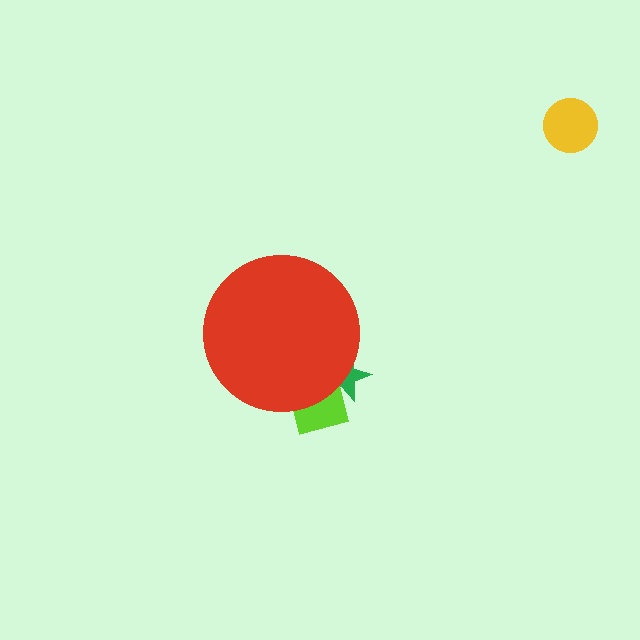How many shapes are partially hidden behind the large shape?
2 shapes are partially hidden.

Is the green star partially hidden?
Yes, the green star is partially hidden behind the red circle.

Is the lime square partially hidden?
Yes, the lime square is partially hidden behind the red circle.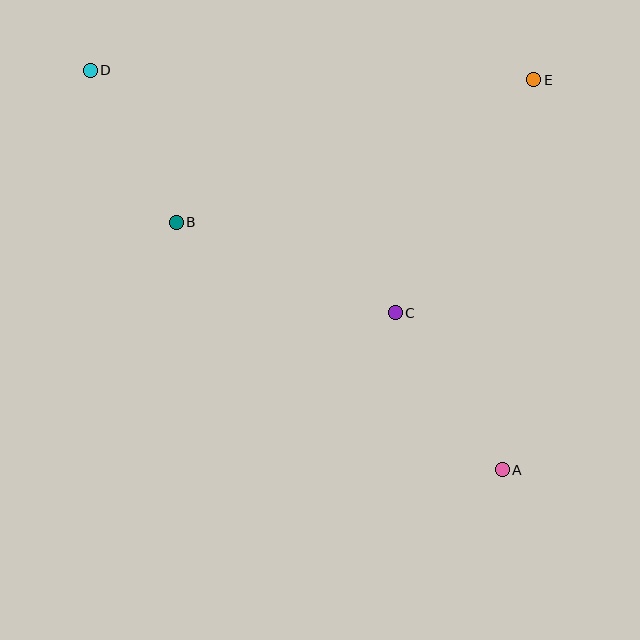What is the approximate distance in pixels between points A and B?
The distance between A and B is approximately 410 pixels.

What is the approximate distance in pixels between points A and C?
The distance between A and C is approximately 190 pixels.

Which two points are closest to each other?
Points B and D are closest to each other.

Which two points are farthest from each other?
Points A and D are farthest from each other.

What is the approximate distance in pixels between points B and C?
The distance between B and C is approximately 237 pixels.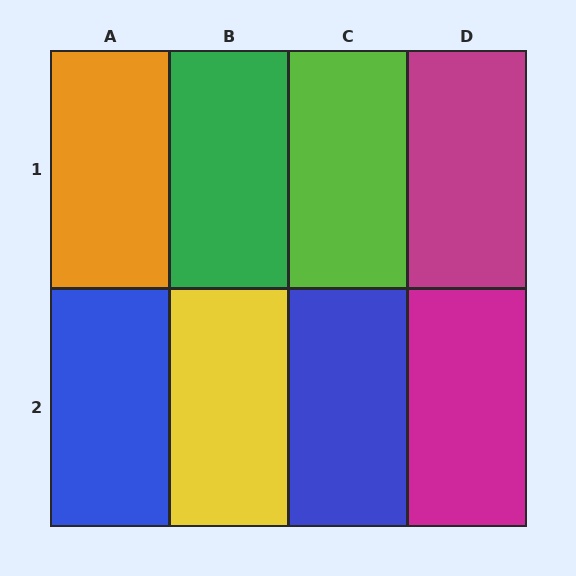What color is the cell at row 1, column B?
Green.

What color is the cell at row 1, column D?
Magenta.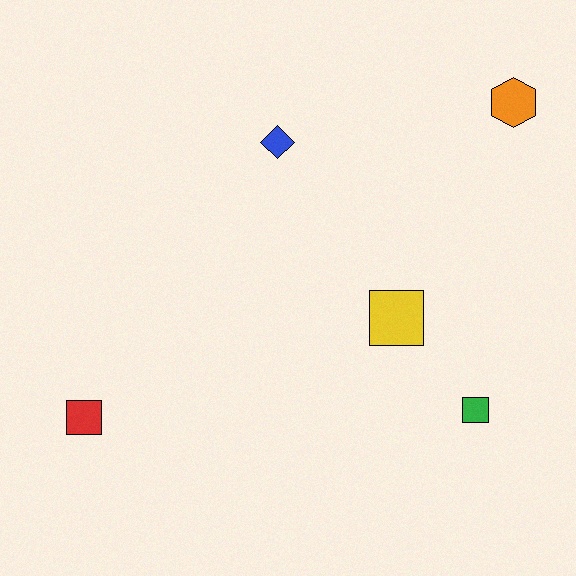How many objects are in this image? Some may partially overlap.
There are 5 objects.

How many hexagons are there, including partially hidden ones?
There is 1 hexagon.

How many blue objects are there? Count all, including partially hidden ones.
There is 1 blue object.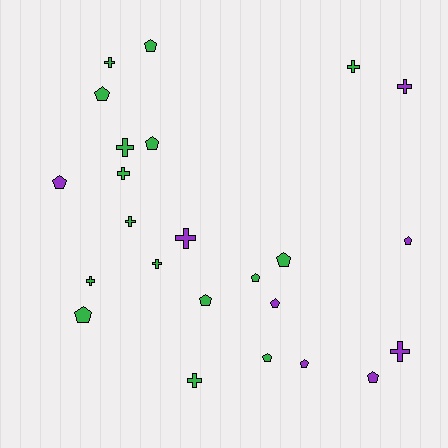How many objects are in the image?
There are 24 objects.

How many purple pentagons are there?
There are 5 purple pentagons.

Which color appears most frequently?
Green, with 16 objects.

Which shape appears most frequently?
Pentagon, with 13 objects.